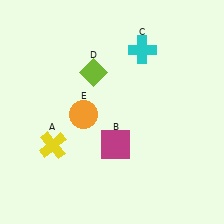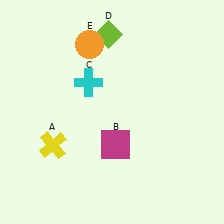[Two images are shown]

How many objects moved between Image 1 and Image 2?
3 objects moved between the two images.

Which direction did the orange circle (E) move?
The orange circle (E) moved up.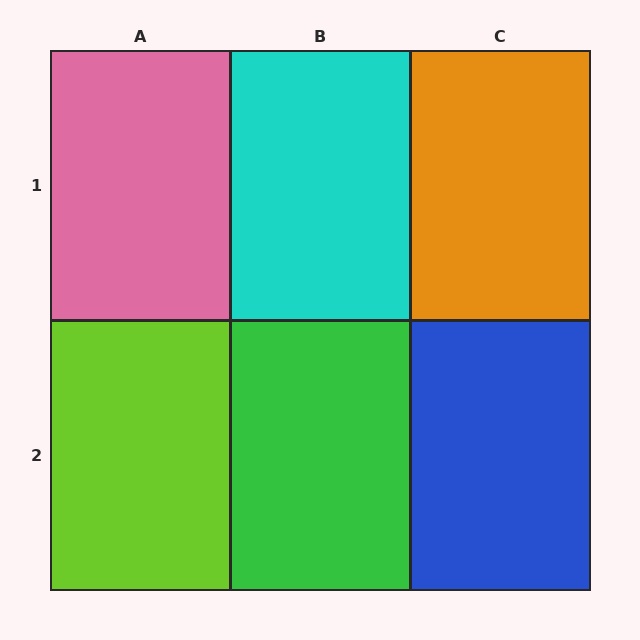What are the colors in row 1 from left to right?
Pink, cyan, orange.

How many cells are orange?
1 cell is orange.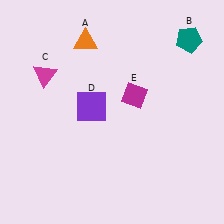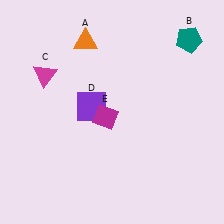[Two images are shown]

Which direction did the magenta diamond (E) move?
The magenta diamond (E) moved left.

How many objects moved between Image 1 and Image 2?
1 object moved between the two images.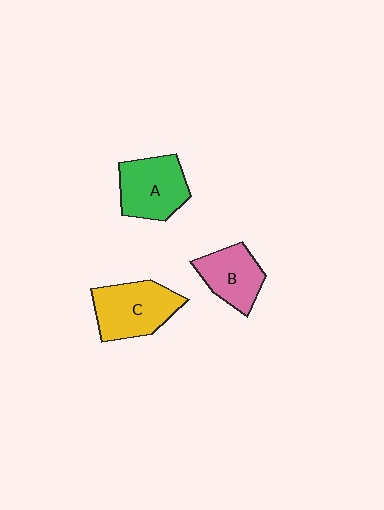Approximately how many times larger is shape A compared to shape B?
Approximately 1.2 times.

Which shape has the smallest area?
Shape B (pink).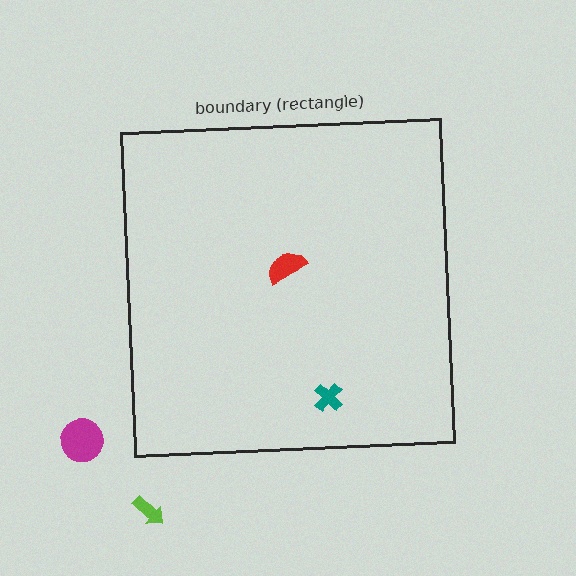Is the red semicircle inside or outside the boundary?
Inside.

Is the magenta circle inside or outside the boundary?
Outside.